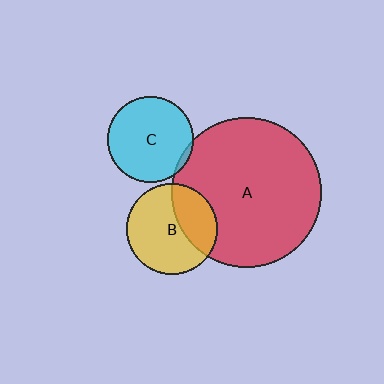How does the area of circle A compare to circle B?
Approximately 2.7 times.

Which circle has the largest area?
Circle A (red).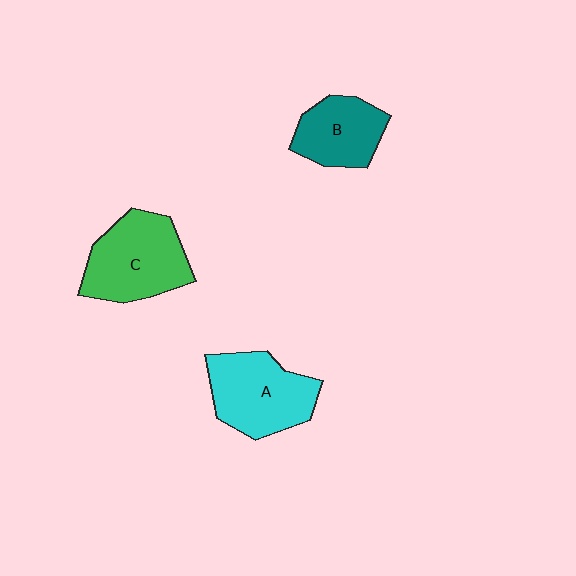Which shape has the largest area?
Shape C (green).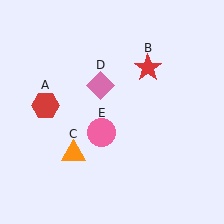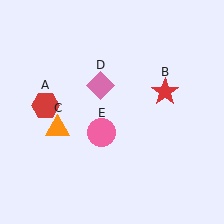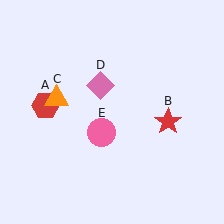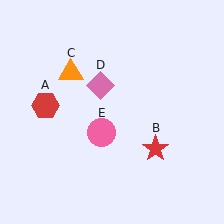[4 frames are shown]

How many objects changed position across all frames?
2 objects changed position: red star (object B), orange triangle (object C).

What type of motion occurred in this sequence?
The red star (object B), orange triangle (object C) rotated clockwise around the center of the scene.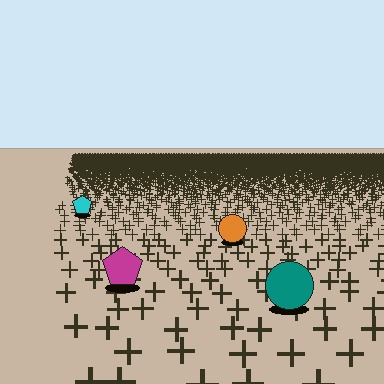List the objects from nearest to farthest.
From nearest to farthest: the teal circle, the magenta pentagon, the orange circle, the cyan pentagon.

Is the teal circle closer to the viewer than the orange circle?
Yes. The teal circle is closer — you can tell from the texture gradient: the ground texture is coarser near it.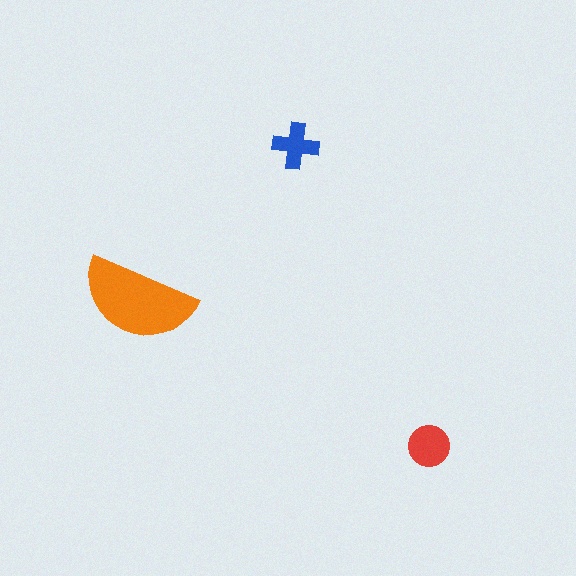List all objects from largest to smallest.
The orange semicircle, the red circle, the blue cross.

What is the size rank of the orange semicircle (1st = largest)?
1st.